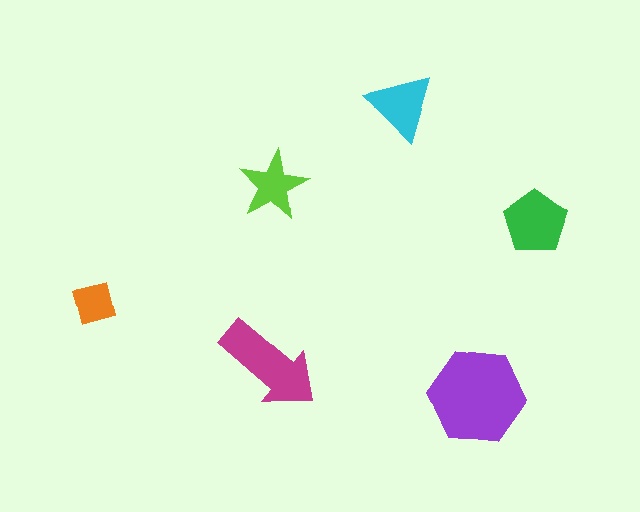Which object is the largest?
The purple hexagon.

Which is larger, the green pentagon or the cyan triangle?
The green pentagon.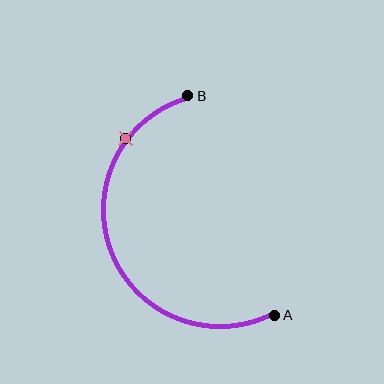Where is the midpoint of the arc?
The arc midpoint is the point on the curve farthest from the straight line joining A and B. It sits to the left of that line.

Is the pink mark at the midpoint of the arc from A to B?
No. The pink mark lies on the arc but is closer to endpoint B. The arc midpoint would be at the point on the curve equidistant along the arc from both A and B.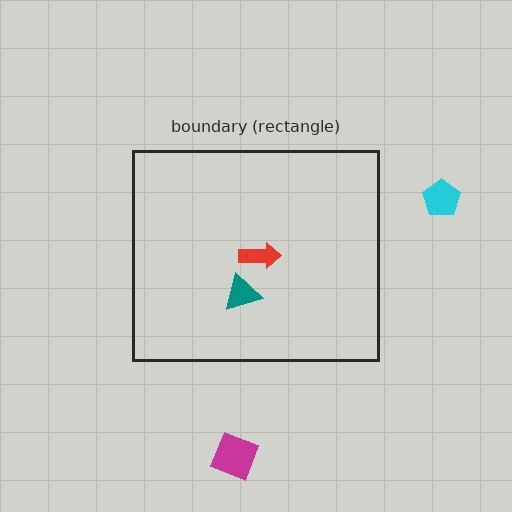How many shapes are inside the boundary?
2 inside, 2 outside.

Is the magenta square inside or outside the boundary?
Outside.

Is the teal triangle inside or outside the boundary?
Inside.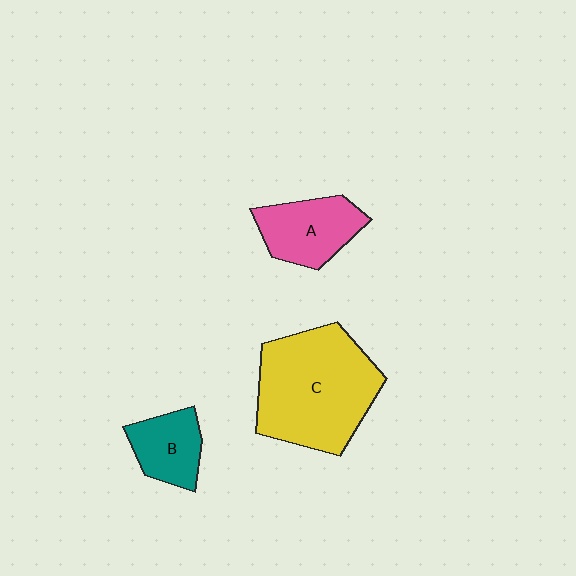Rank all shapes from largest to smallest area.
From largest to smallest: C (yellow), A (pink), B (teal).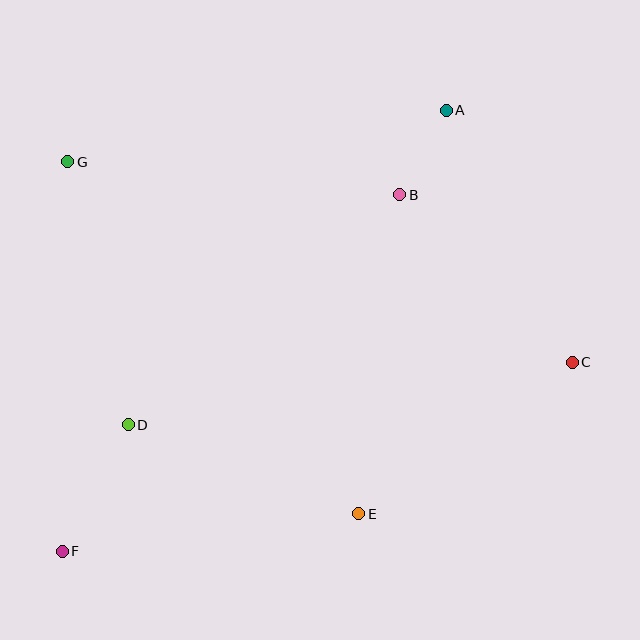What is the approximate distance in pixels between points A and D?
The distance between A and D is approximately 447 pixels.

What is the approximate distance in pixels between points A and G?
The distance between A and G is approximately 382 pixels.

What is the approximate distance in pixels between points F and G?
The distance between F and G is approximately 390 pixels.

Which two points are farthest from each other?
Points A and F are farthest from each other.